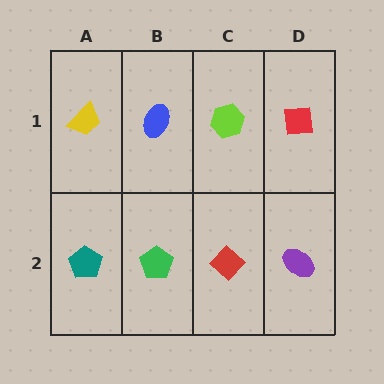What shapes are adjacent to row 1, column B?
A green pentagon (row 2, column B), a yellow trapezoid (row 1, column A), a lime hexagon (row 1, column C).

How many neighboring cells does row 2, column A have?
2.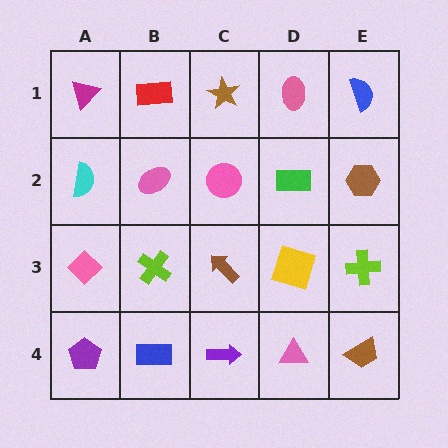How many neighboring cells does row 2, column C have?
4.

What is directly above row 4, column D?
A yellow square.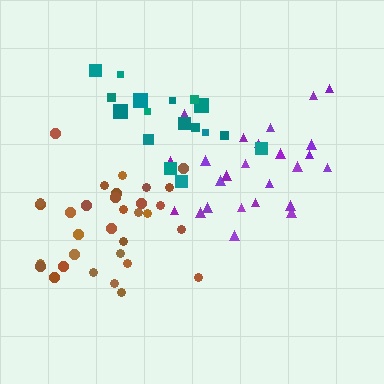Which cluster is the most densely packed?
Brown.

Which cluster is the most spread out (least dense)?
Teal.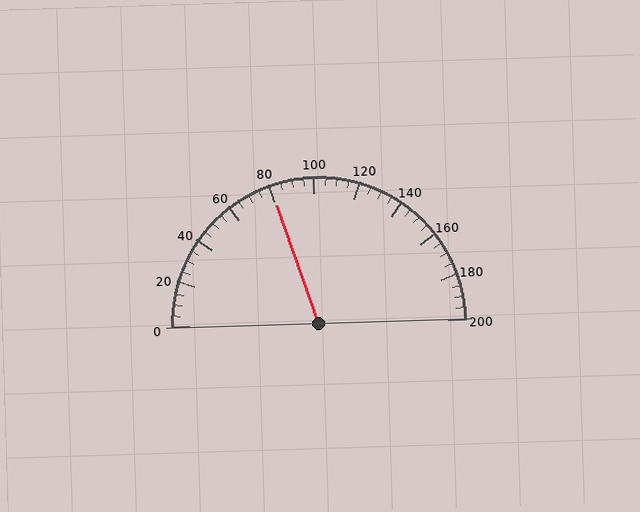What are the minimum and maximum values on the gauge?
The gauge ranges from 0 to 200.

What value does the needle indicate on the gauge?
The needle indicates approximately 80.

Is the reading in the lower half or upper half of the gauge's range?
The reading is in the lower half of the range (0 to 200).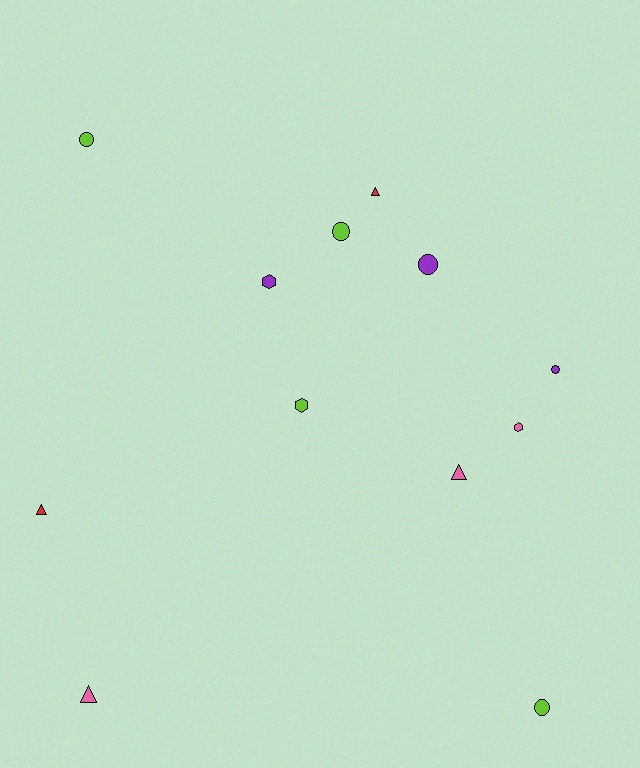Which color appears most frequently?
Lime, with 4 objects.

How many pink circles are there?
There are no pink circles.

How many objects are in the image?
There are 12 objects.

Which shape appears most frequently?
Circle, with 5 objects.